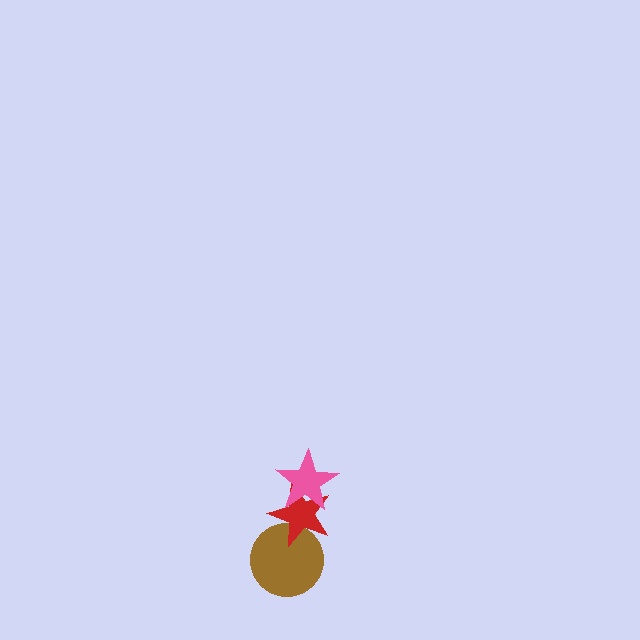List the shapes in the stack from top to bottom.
From top to bottom: the pink star, the red star, the brown circle.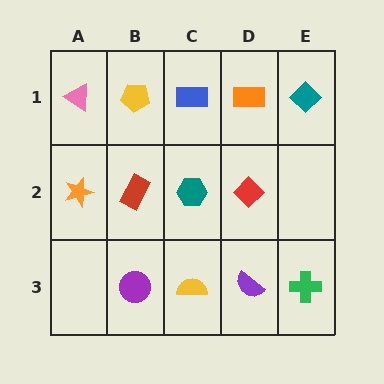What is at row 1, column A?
A pink triangle.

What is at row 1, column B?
A yellow pentagon.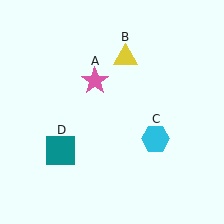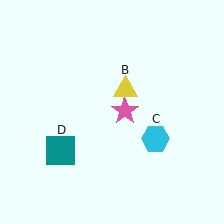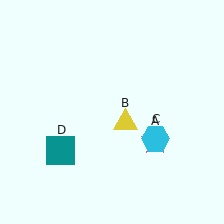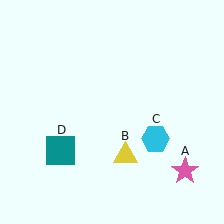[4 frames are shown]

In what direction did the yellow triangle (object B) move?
The yellow triangle (object B) moved down.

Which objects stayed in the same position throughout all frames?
Cyan hexagon (object C) and teal square (object D) remained stationary.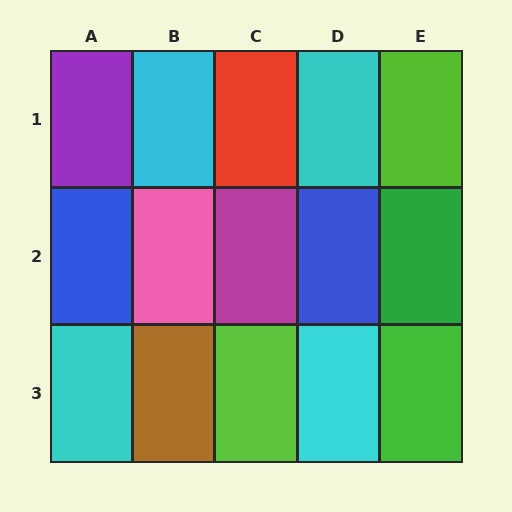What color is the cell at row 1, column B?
Cyan.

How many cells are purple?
1 cell is purple.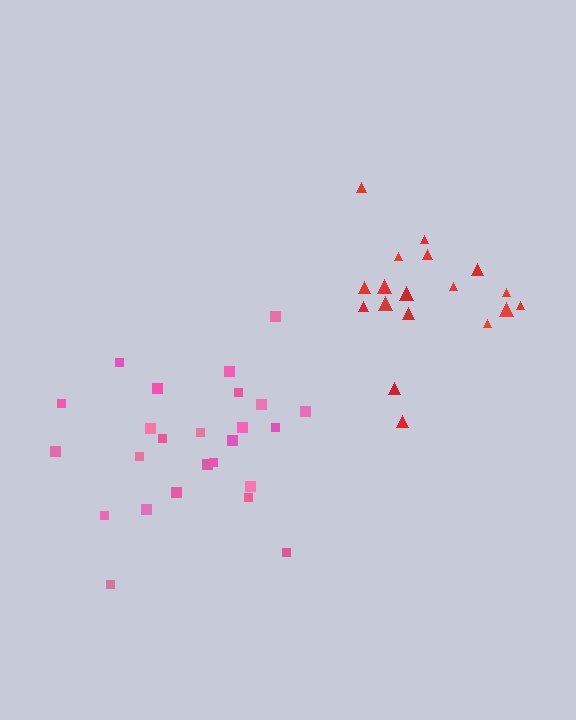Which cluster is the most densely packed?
Pink.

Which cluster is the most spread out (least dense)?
Red.